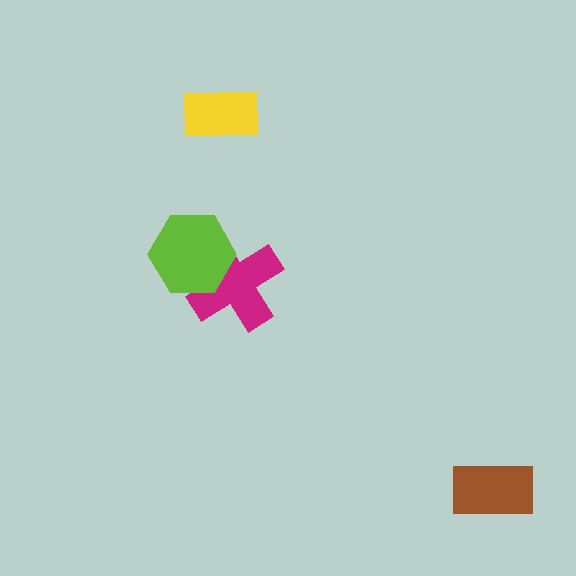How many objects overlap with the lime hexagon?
1 object overlaps with the lime hexagon.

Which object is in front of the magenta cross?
The lime hexagon is in front of the magenta cross.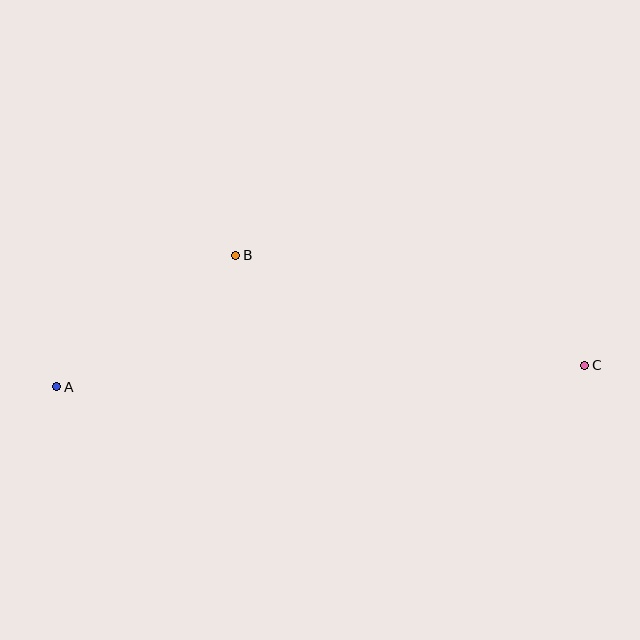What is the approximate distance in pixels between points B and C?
The distance between B and C is approximately 366 pixels.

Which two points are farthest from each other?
Points A and C are farthest from each other.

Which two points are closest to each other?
Points A and B are closest to each other.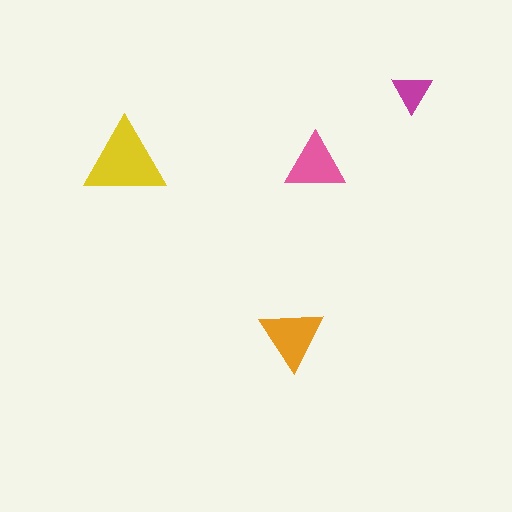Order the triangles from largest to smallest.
the yellow one, the orange one, the pink one, the magenta one.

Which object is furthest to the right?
The magenta triangle is rightmost.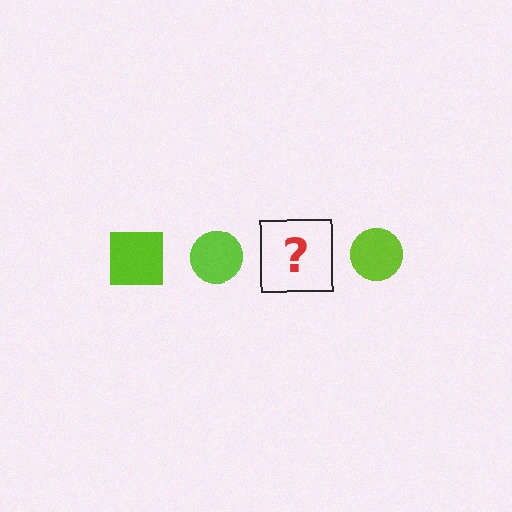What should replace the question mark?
The question mark should be replaced with a lime square.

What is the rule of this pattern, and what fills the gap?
The rule is that the pattern cycles through square, circle shapes in lime. The gap should be filled with a lime square.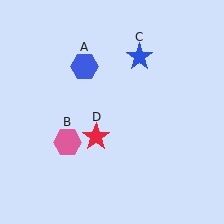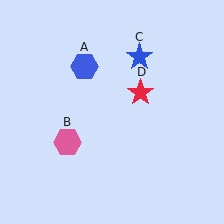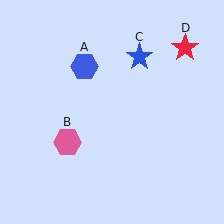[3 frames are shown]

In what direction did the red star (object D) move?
The red star (object D) moved up and to the right.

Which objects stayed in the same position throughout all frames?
Blue hexagon (object A) and pink hexagon (object B) and blue star (object C) remained stationary.